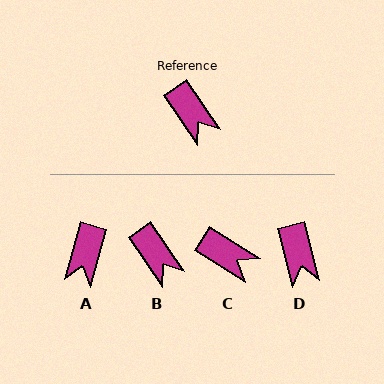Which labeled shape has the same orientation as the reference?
B.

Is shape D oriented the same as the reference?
No, it is off by about 20 degrees.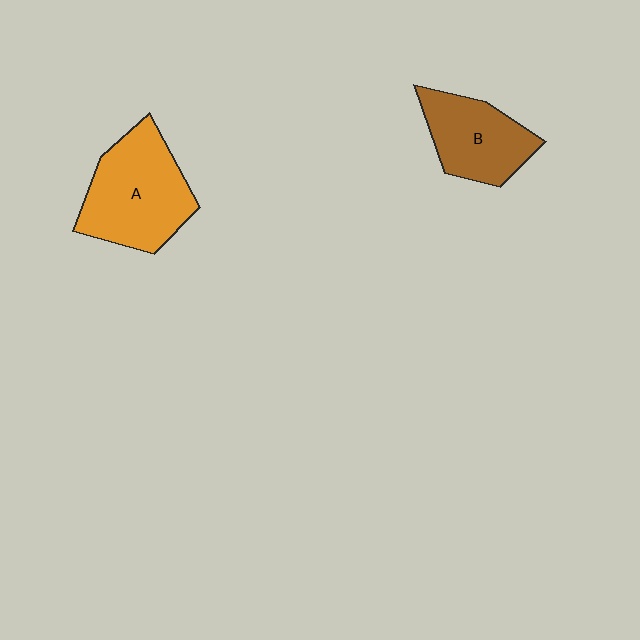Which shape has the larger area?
Shape A (orange).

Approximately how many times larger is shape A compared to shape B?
Approximately 1.4 times.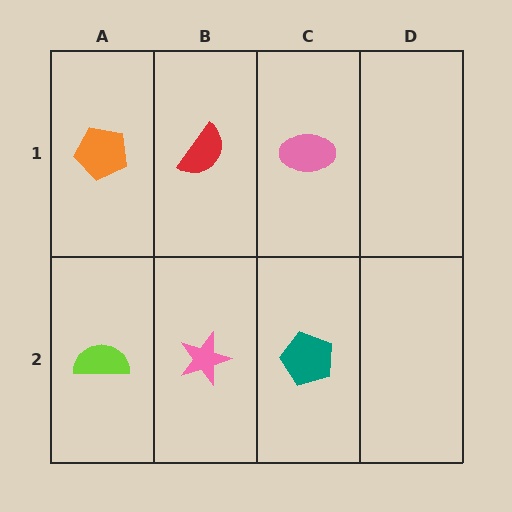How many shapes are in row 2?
3 shapes.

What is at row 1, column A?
An orange pentagon.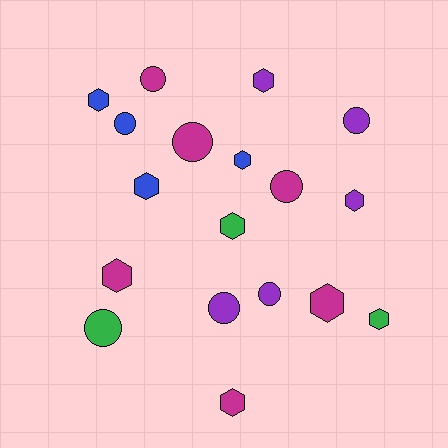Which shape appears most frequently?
Hexagon, with 10 objects.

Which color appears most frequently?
Magenta, with 6 objects.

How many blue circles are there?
There is 1 blue circle.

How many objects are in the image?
There are 18 objects.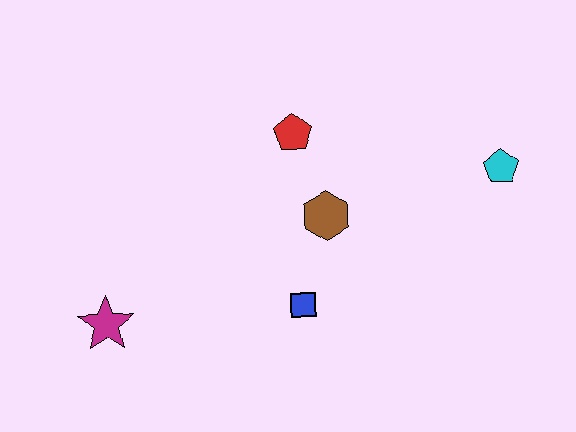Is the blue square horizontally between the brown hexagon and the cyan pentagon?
No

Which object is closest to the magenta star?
The blue square is closest to the magenta star.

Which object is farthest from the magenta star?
The cyan pentagon is farthest from the magenta star.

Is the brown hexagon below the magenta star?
No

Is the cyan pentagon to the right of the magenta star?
Yes